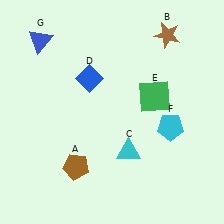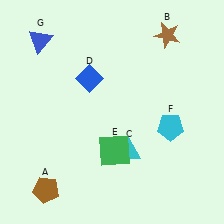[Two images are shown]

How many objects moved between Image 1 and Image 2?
2 objects moved between the two images.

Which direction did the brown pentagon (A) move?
The brown pentagon (A) moved left.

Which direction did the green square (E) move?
The green square (E) moved down.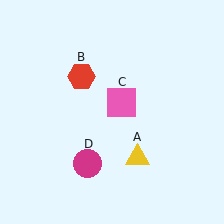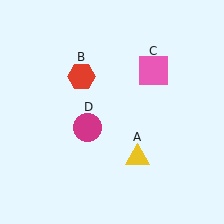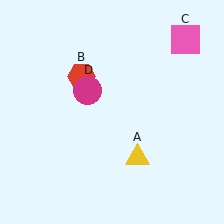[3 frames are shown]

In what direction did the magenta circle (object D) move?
The magenta circle (object D) moved up.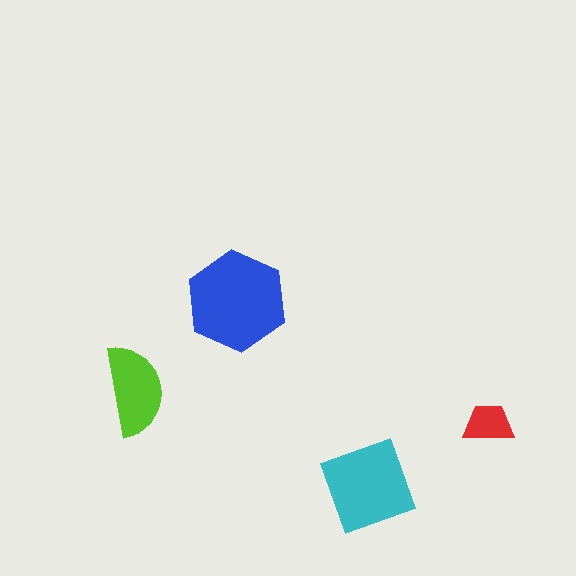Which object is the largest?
The blue hexagon.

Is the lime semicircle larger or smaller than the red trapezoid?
Larger.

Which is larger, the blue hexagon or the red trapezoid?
The blue hexagon.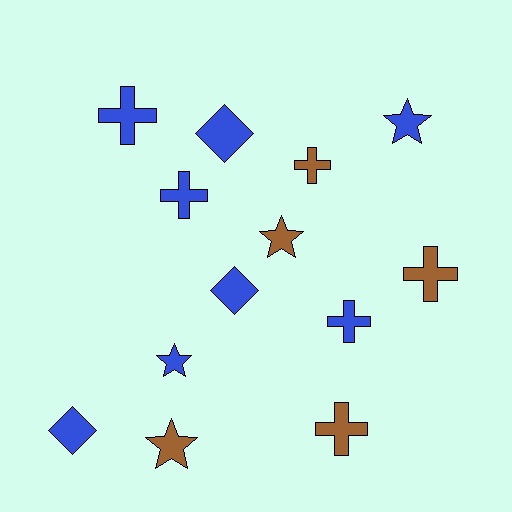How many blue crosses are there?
There are 3 blue crosses.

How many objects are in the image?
There are 13 objects.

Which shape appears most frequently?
Cross, with 6 objects.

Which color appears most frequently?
Blue, with 8 objects.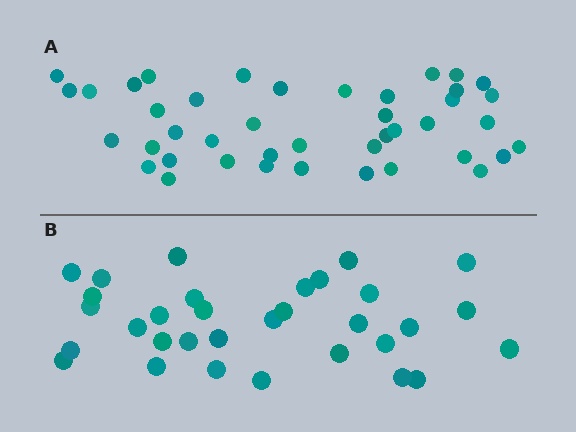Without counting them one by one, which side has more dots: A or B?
Region A (the top region) has more dots.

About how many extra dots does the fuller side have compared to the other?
Region A has roughly 10 or so more dots than region B.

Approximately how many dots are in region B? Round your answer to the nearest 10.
About 30 dots. (The exact count is 32, which rounds to 30.)